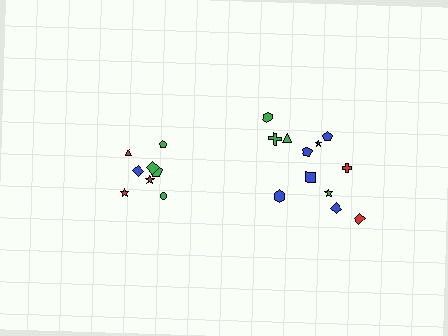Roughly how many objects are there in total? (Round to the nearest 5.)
Roughly 20 objects in total.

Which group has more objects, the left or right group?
The right group.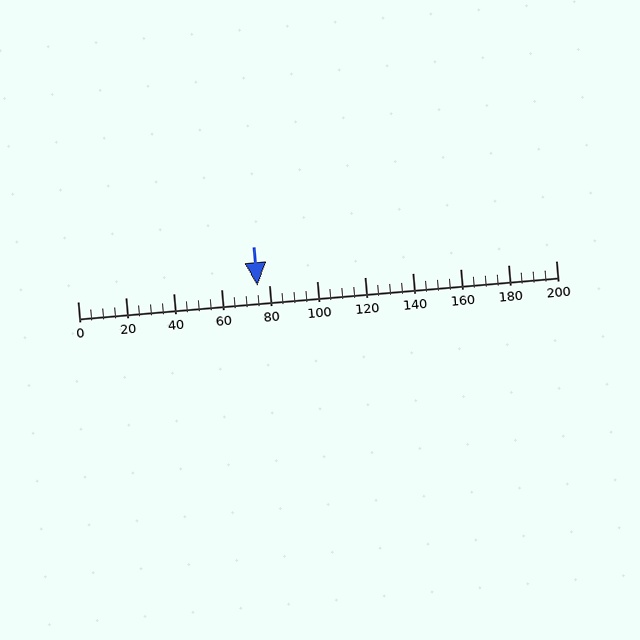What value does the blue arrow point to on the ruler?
The blue arrow points to approximately 75.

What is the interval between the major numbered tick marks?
The major tick marks are spaced 20 units apart.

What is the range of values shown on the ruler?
The ruler shows values from 0 to 200.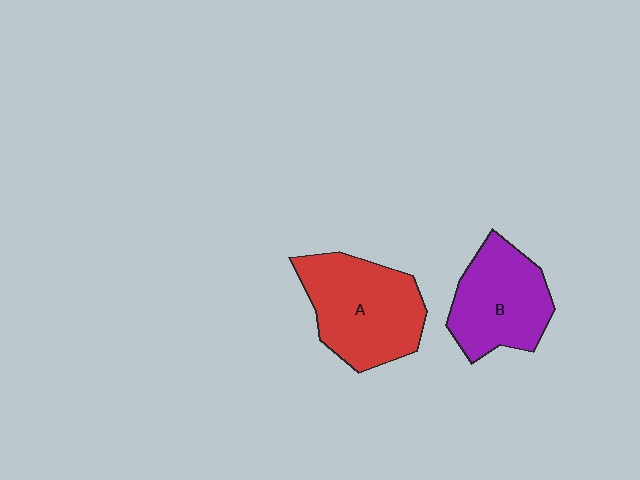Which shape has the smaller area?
Shape B (purple).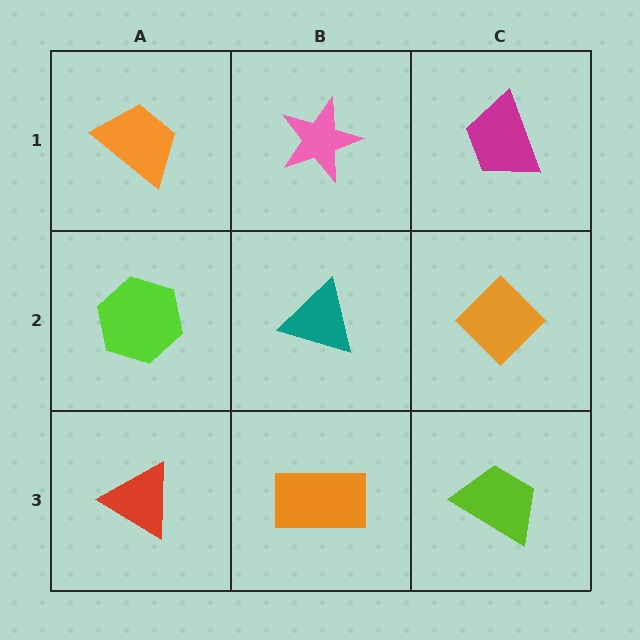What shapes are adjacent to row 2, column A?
An orange trapezoid (row 1, column A), a red triangle (row 3, column A), a teal triangle (row 2, column B).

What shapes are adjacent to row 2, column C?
A magenta trapezoid (row 1, column C), a lime trapezoid (row 3, column C), a teal triangle (row 2, column B).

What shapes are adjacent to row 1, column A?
A lime hexagon (row 2, column A), a pink star (row 1, column B).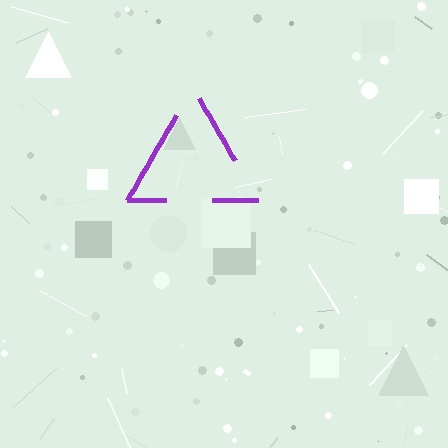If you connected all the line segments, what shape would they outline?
They would outline a triangle.